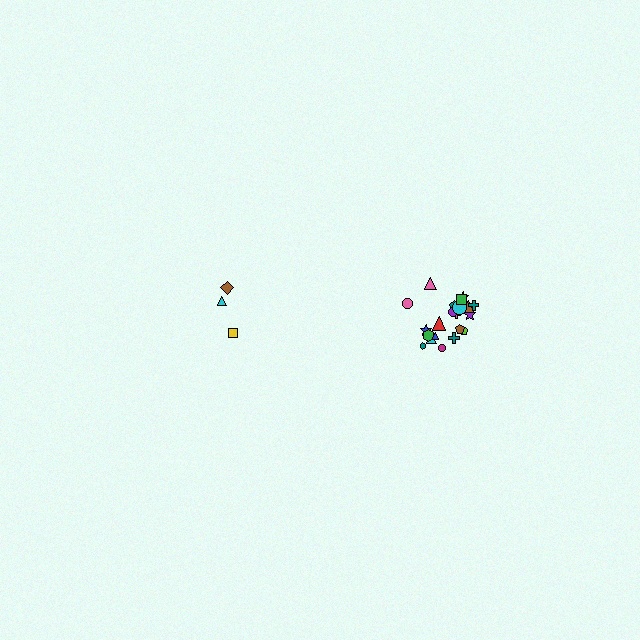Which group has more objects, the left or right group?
The right group.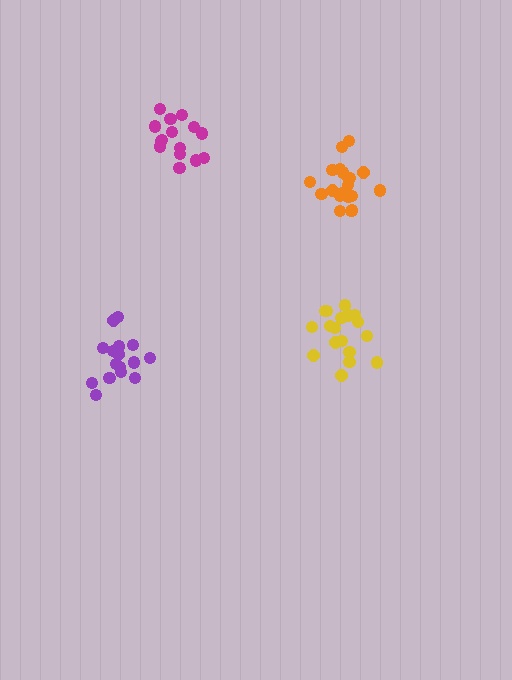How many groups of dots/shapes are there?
There are 4 groups.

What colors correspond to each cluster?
The clusters are colored: magenta, orange, yellow, purple.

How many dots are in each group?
Group 1: 15 dots, Group 2: 20 dots, Group 3: 18 dots, Group 4: 16 dots (69 total).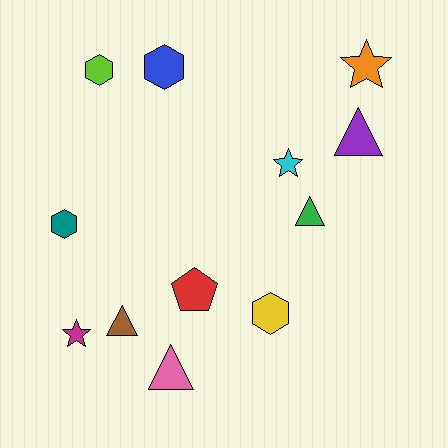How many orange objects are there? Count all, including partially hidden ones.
There is 1 orange object.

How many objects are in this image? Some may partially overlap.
There are 12 objects.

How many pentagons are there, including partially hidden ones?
There is 1 pentagon.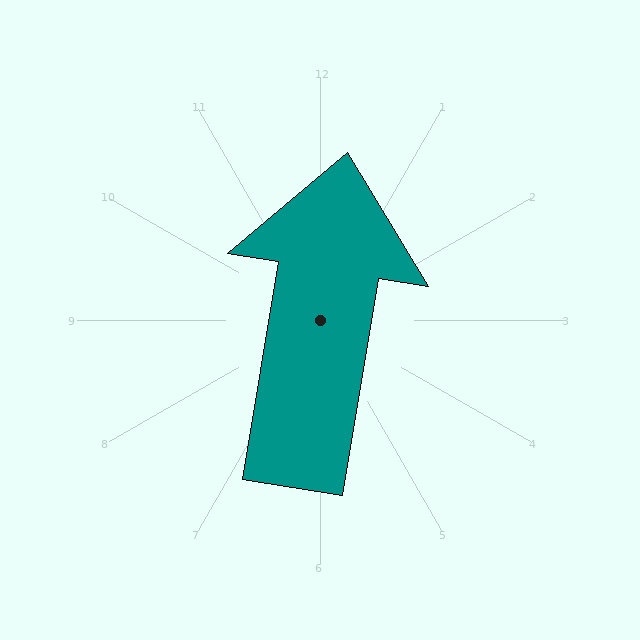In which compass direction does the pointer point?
North.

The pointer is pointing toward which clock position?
Roughly 12 o'clock.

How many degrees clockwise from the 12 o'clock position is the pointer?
Approximately 9 degrees.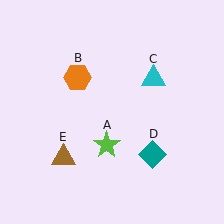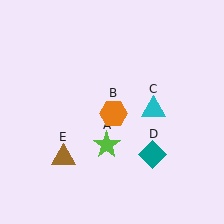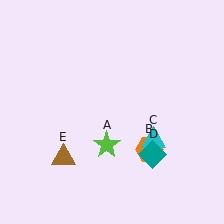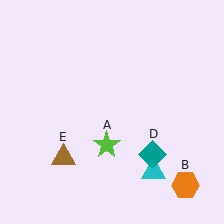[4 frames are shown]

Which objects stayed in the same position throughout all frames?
Lime star (object A) and teal diamond (object D) and brown triangle (object E) remained stationary.